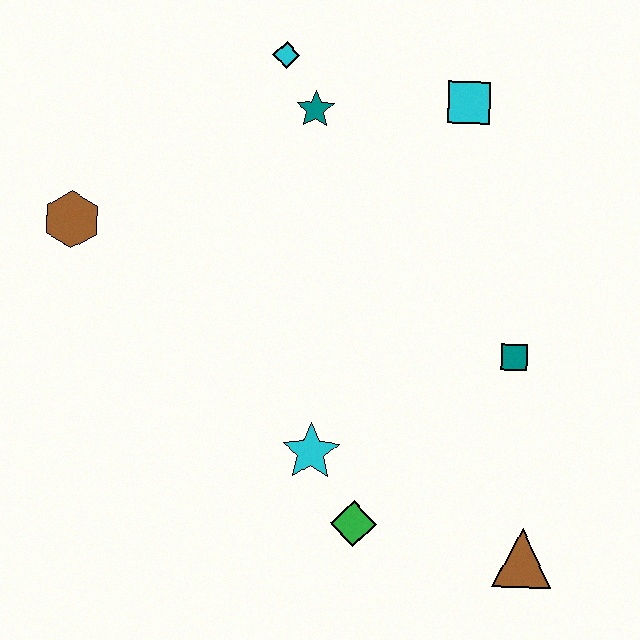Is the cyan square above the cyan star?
Yes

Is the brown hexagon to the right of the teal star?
No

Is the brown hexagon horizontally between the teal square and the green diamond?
No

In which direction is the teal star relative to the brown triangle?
The teal star is above the brown triangle.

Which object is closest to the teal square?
The brown triangle is closest to the teal square.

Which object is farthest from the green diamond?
The cyan diamond is farthest from the green diamond.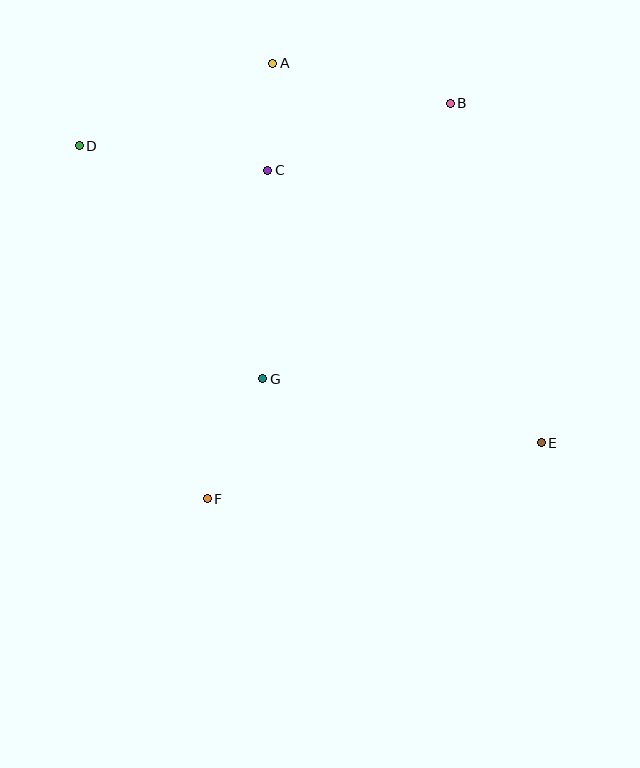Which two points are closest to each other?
Points A and C are closest to each other.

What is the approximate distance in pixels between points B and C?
The distance between B and C is approximately 195 pixels.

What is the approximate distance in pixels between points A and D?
The distance between A and D is approximately 211 pixels.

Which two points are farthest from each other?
Points D and E are farthest from each other.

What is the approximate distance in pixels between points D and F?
The distance between D and F is approximately 376 pixels.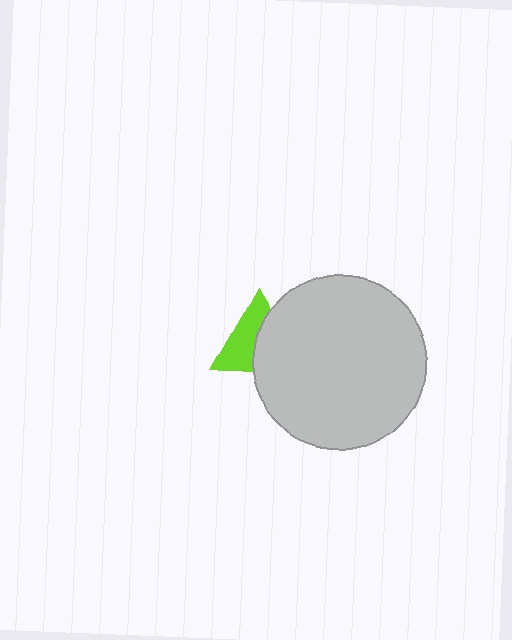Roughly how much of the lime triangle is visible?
About half of it is visible (roughly 52%).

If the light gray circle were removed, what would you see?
You would see the complete lime triangle.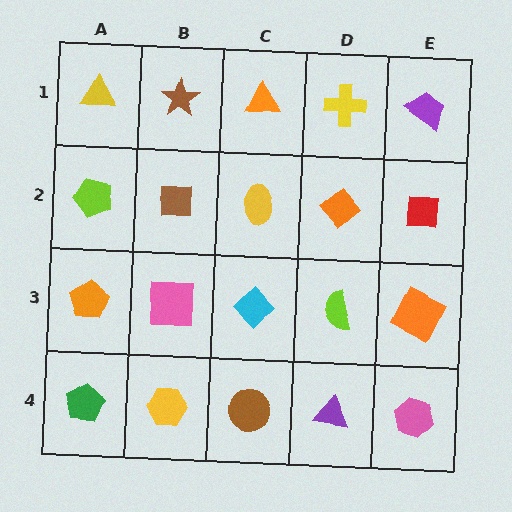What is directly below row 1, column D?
An orange diamond.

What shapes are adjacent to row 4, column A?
An orange pentagon (row 3, column A), a yellow hexagon (row 4, column B).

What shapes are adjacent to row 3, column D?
An orange diamond (row 2, column D), a purple triangle (row 4, column D), a cyan diamond (row 3, column C), an orange square (row 3, column E).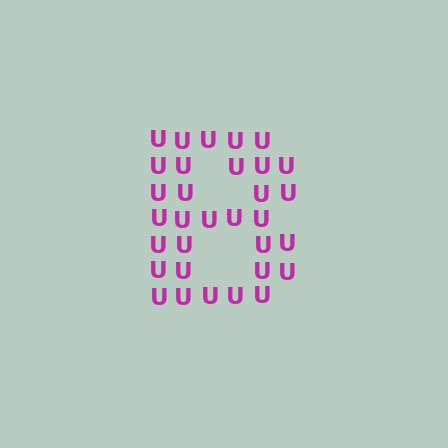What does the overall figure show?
The overall figure shows the letter B.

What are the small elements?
The small elements are letter U's.